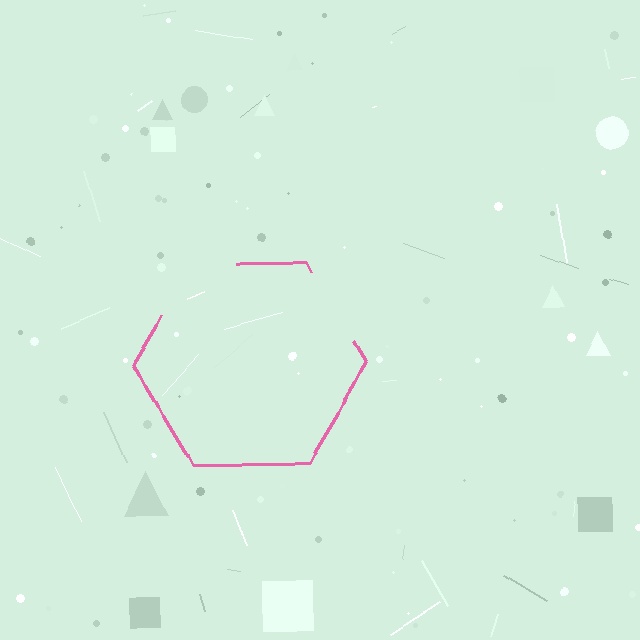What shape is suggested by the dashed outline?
The dashed outline suggests a hexagon.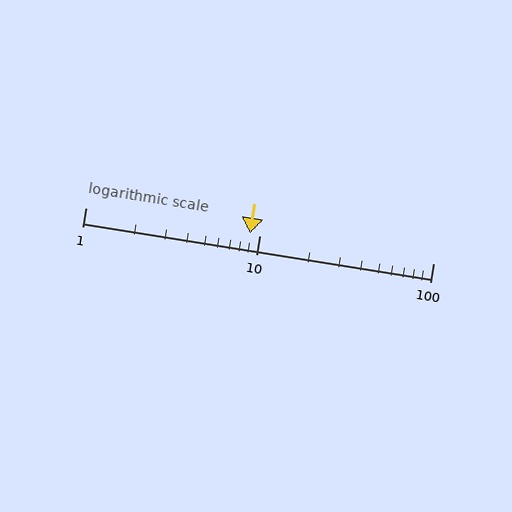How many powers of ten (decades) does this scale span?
The scale spans 2 decades, from 1 to 100.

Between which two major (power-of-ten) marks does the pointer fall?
The pointer is between 1 and 10.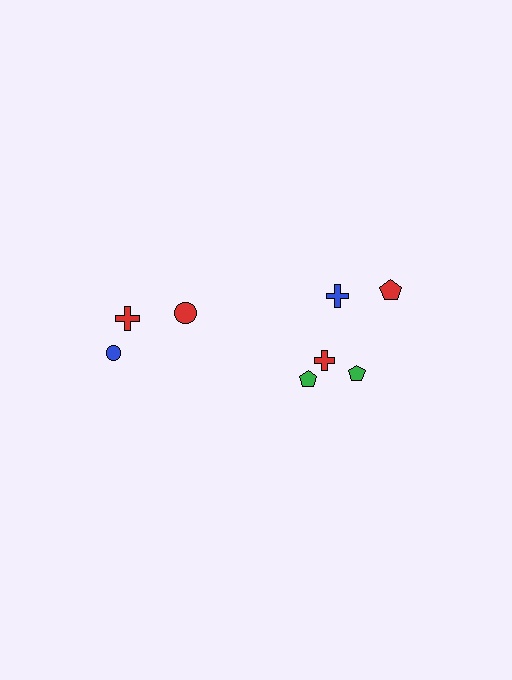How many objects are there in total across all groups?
There are 8 objects.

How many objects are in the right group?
There are 5 objects.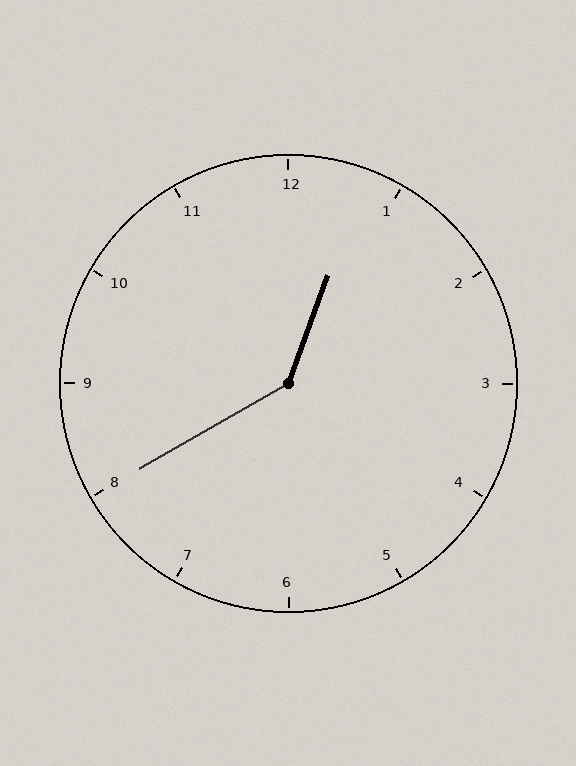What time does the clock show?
12:40.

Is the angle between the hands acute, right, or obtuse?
It is obtuse.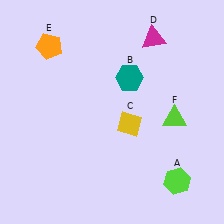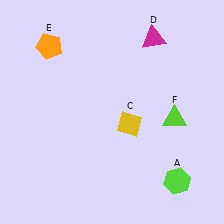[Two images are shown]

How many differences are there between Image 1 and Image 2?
There is 1 difference between the two images.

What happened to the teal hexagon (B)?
The teal hexagon (B) was removed in Image 2. It was in the top-right area of Image 1.